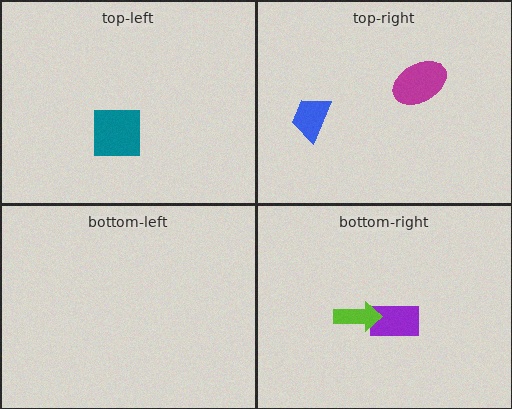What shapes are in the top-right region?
The blue trapezoid, the magenta ellipse.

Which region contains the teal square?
The top-left region.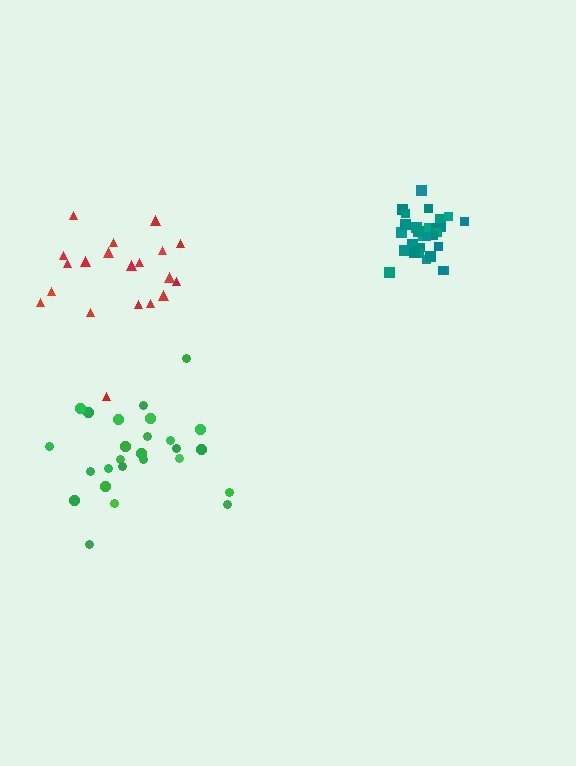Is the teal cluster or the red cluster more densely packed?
Teal.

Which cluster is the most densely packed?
Teal.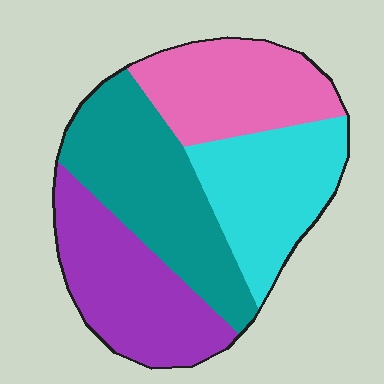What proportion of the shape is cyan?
Cyan takes up about one quarter (1/4) of the shape.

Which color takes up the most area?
Teal, at roughly 30%.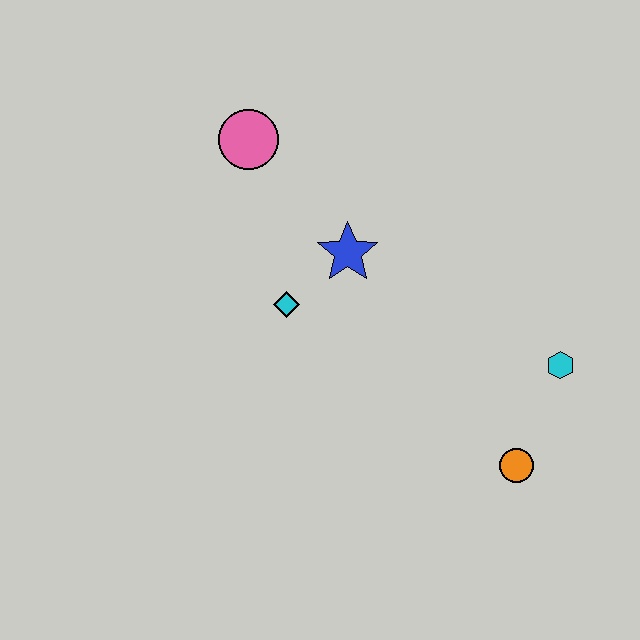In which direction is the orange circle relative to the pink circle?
The orange circle is below the pink circle.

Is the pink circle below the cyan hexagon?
No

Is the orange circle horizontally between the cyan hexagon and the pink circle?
Yes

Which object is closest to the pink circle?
The blue star is closest to the pink circle.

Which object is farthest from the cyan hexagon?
The pink circle is farthest from the cyan hexagon.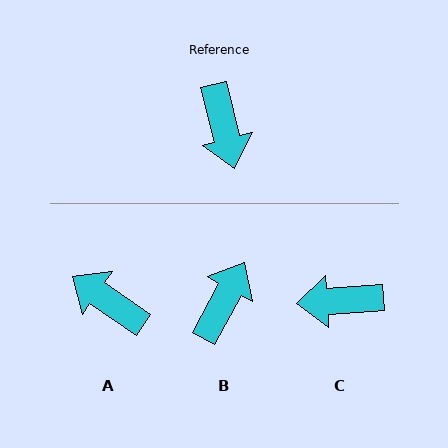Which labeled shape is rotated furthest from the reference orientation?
A, about 139 degrees away.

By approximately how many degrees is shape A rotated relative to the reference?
Approximately 139 degrees clockwise.